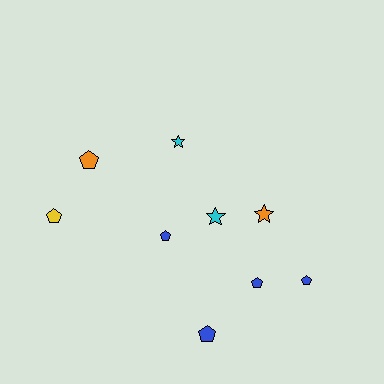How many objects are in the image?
There are 9 objects.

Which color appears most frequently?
Blue, with 4 objects.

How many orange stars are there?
There is 1 orange star.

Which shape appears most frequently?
Pentagon, with 6 objects.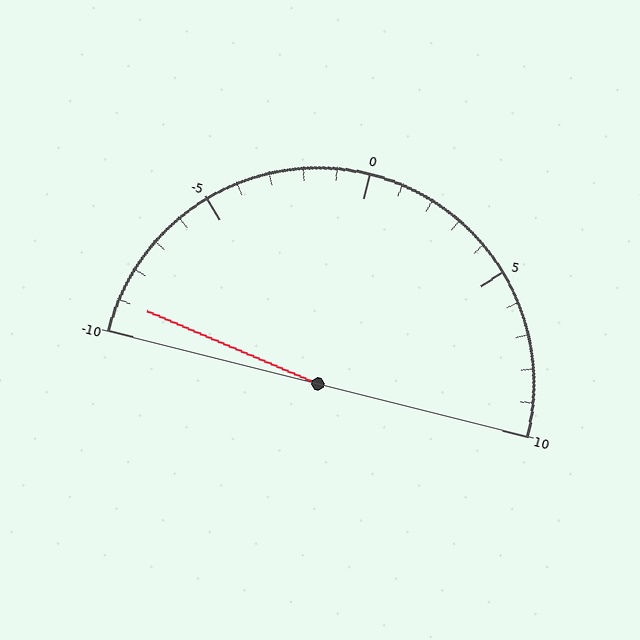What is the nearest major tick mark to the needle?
The nearest major tick mark is -10.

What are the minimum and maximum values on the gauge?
The gauge ranges from -10 to 10.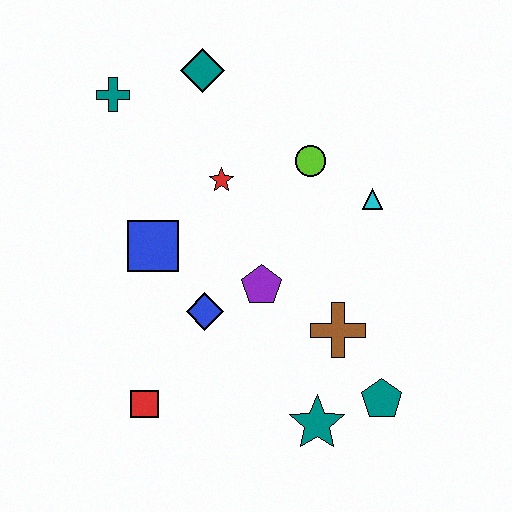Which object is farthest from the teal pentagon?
The teal cross is farthest from the teal pentagon.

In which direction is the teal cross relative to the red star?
The teal cross is to the left of the red star.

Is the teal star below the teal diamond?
Yes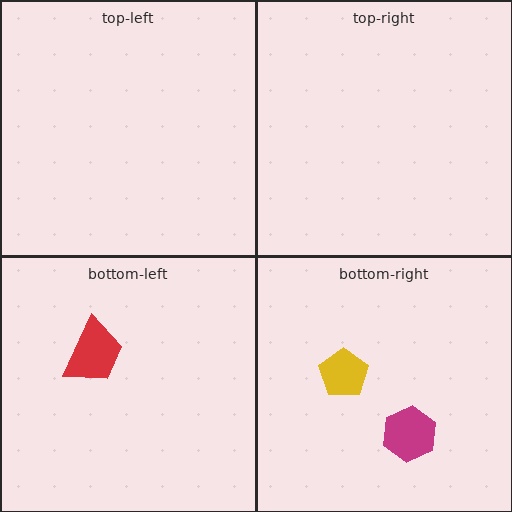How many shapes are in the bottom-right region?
2.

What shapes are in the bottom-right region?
The magenta hexagon, the yellow pentagon.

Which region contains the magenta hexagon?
The bottom-right region.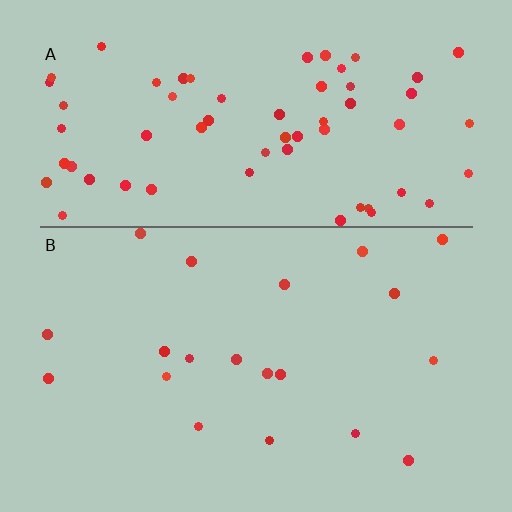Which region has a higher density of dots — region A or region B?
A (the top).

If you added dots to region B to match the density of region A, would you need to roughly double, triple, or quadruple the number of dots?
Approximately triple.